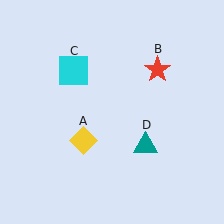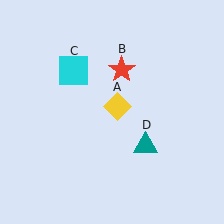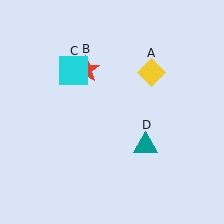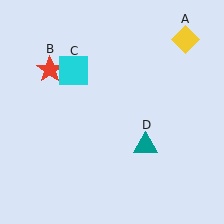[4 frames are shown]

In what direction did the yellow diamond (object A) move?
The yellow diamond (object A) moved up and to the right.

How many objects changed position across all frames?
2 objects changed position: yellow diamond (object A), red star (object B).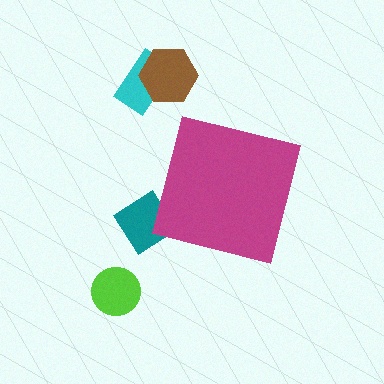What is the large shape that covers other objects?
A magenta square.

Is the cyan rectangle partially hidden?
No, the cyan rectangle is fully visible.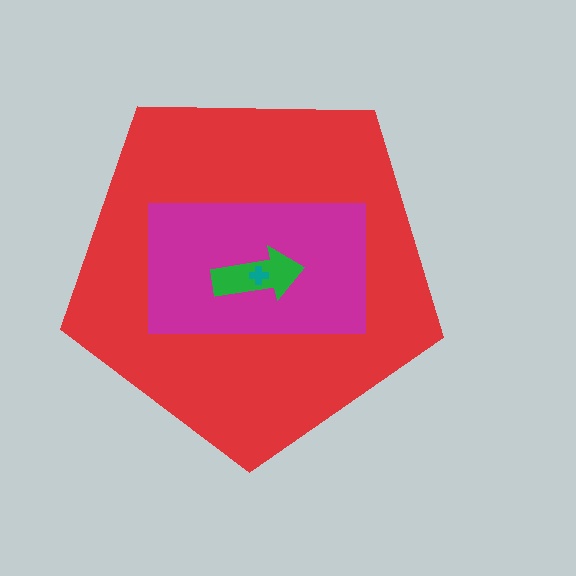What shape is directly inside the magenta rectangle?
The green arrow.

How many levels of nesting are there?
4.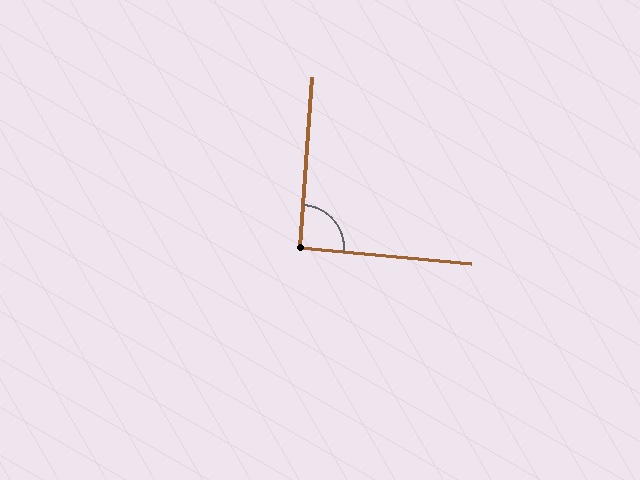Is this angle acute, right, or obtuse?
It is approximately a right angle.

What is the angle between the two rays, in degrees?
Approximately 91 degrees.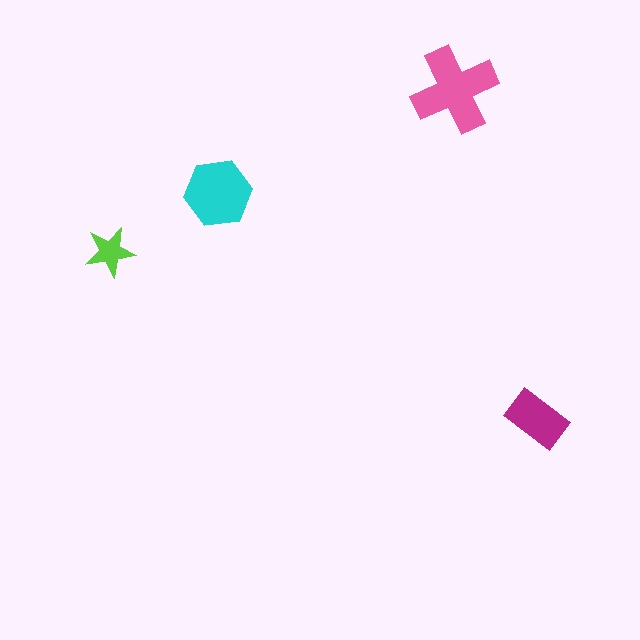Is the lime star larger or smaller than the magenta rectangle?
Smaller.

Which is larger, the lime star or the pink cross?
The pink cross.